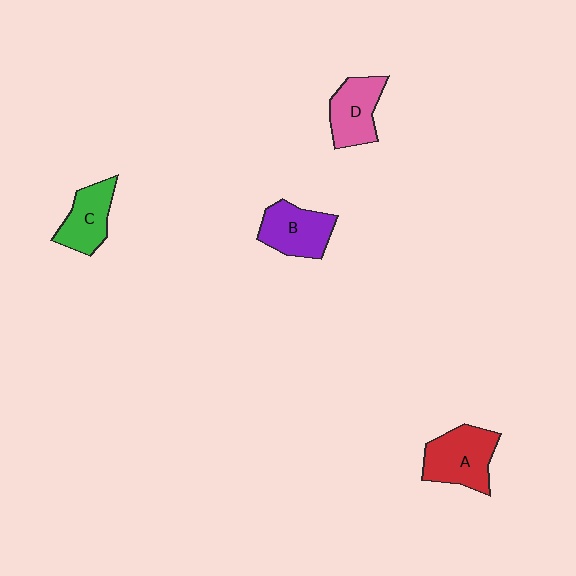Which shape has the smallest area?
Shape C (green).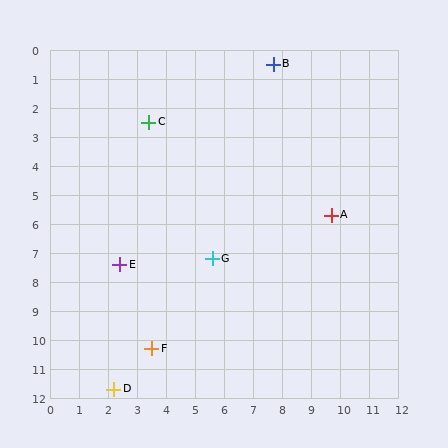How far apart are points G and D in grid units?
Points G and D are about 5.6 grid units apart.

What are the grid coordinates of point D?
Point D is at approximately (2.2, 11.7).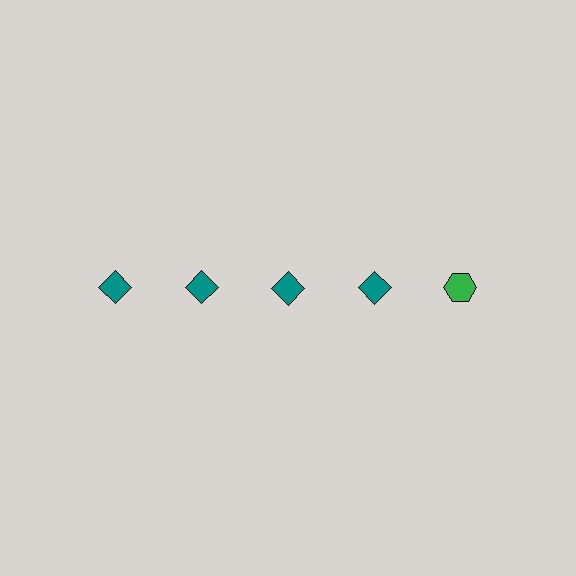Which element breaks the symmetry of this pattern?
The green hexagon in the top row, rightmost column breaks the symmetry. All other shapes are teal diamonds.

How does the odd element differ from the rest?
It differs in both color (green instead of teal) and shape (hexagon instead of diamond).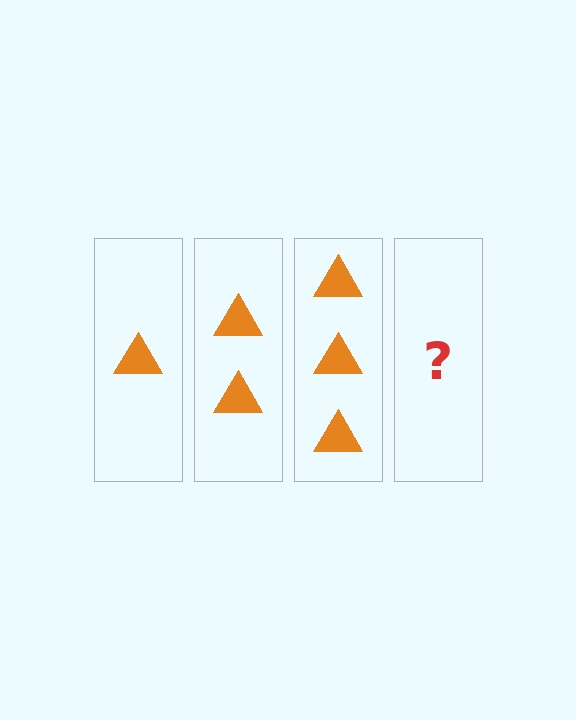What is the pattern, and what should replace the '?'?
The pattern is that each step adds one more triangle. The '?' should be 4 triangles.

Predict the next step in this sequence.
The next step is 4 triangles.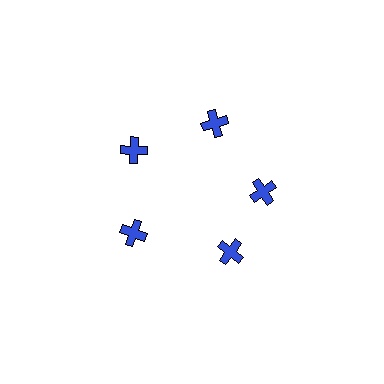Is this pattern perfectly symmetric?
No. The 5 blue crosses are arranged in a ring, but one element near the 5 o'clock position is rotated out of alignment along the ring, breaking the 5-fold rotational symmetry.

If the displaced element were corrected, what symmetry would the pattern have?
It would have 5-fold rotational symmetry — the pattern would map onto itself every 72 degrees.